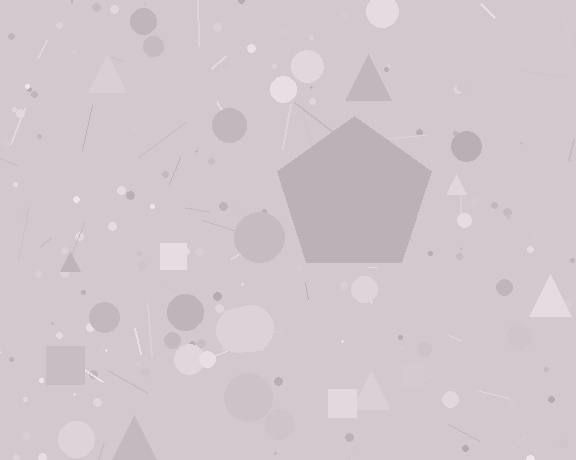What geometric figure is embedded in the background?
A pentagon is embedded in the background.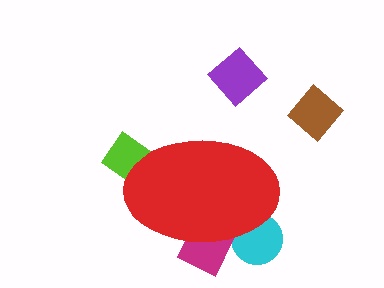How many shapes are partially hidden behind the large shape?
3 shapes are partially hidden.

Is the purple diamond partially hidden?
No, the purple diamond is fully visible.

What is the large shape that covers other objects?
A red ellipse.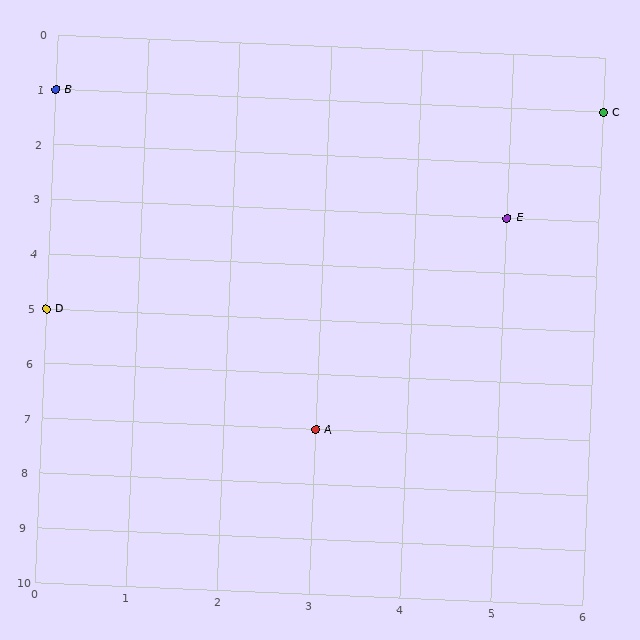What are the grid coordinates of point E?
Point E is at grid coordinates (5, 3).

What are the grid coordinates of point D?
Point D is at grid coordinates (0, 5).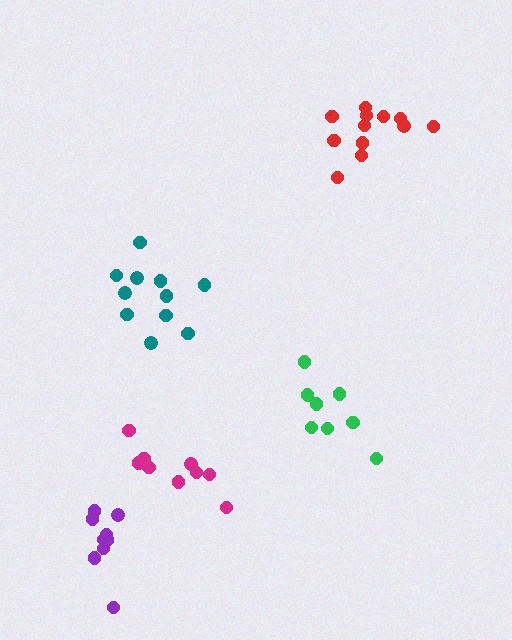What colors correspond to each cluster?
The clusters are colored: purple, green, teal, magenta, red.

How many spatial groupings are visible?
There are 5 spatial groupings.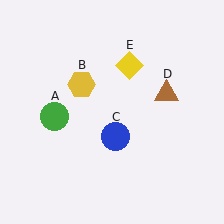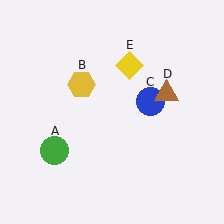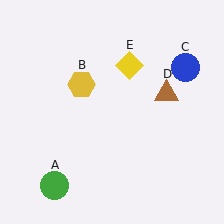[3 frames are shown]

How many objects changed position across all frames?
2 objects changed position: green circle (object A), blue circle (object C).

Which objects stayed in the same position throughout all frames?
Yellow hexagon (object B) and brown triangle (object D) and yellow diamond (object E) remained stationary.